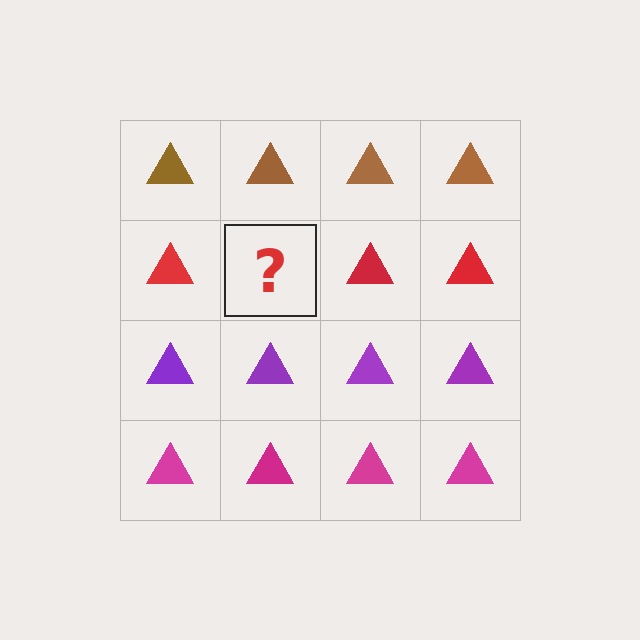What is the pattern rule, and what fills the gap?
The rule is that each row has a consistent color. The gap should be filled with a red triangle.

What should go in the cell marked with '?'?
The missing cell should contain a red triangle.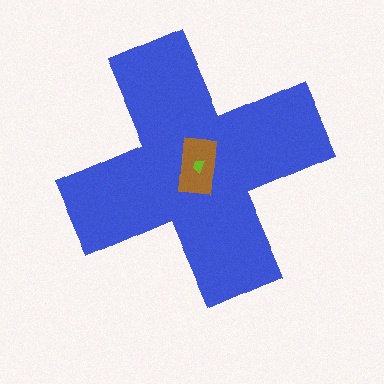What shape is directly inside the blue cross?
The brown rectangle.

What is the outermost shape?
The blue cross.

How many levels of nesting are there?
3.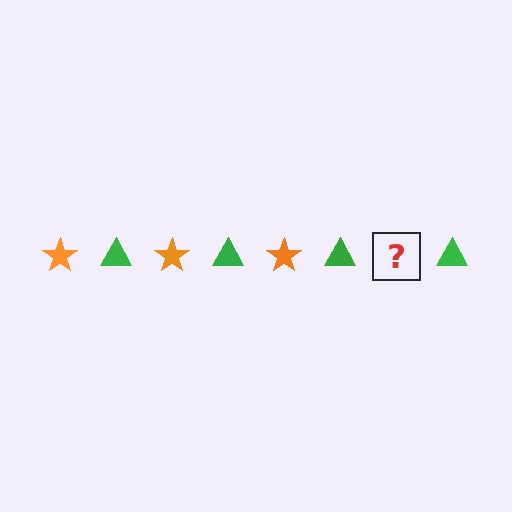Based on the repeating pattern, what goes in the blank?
The blank should be an orange star.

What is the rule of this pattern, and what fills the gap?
The rule is that the pattern alternates between orange star and green triangle. The gap should be filled with an orange star.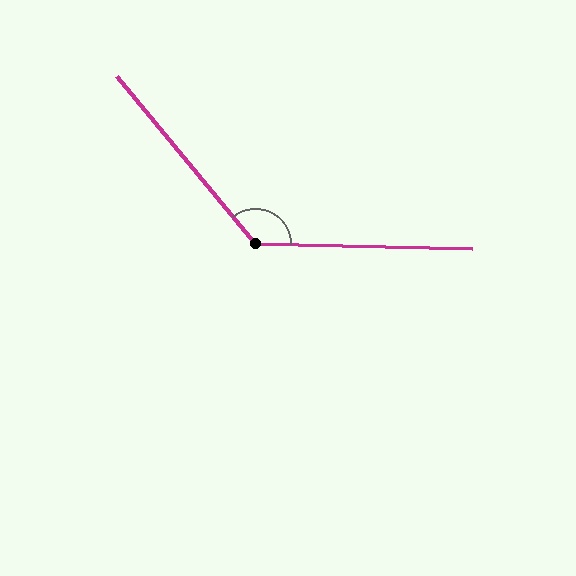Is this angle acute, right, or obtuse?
It is obtuse.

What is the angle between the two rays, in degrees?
Approximately 131 degrees.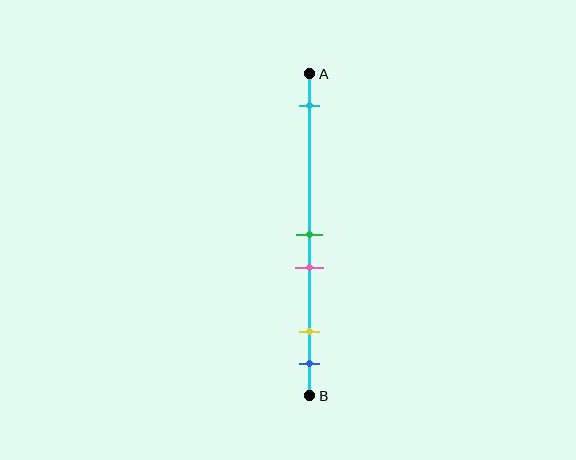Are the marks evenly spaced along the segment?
No, the marks are not evenly spaced.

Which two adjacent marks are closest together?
The green and pink marks are the closest adjacent pair.